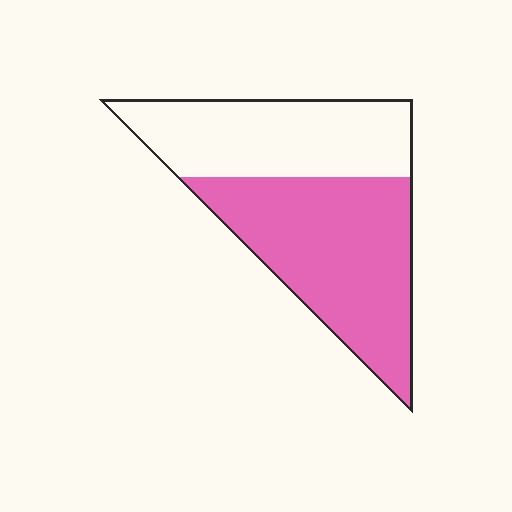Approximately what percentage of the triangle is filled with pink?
Approximately 55%.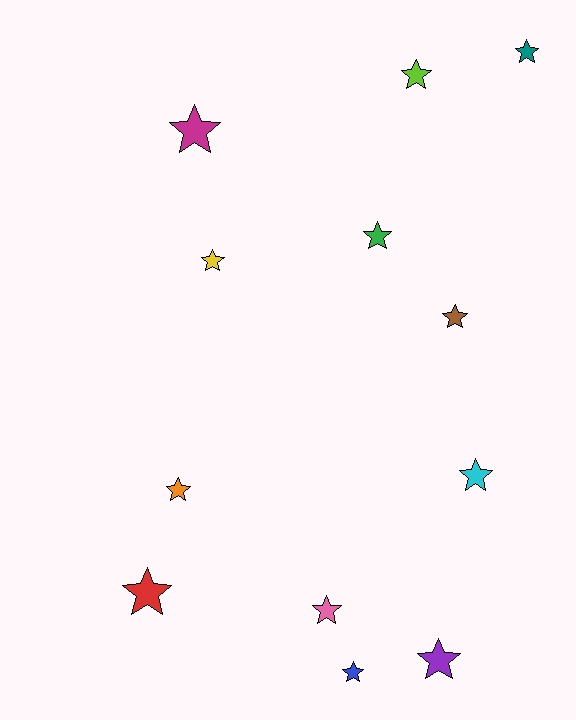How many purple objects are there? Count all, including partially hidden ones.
There is 1 purple object.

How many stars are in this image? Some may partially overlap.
There are 12 stars.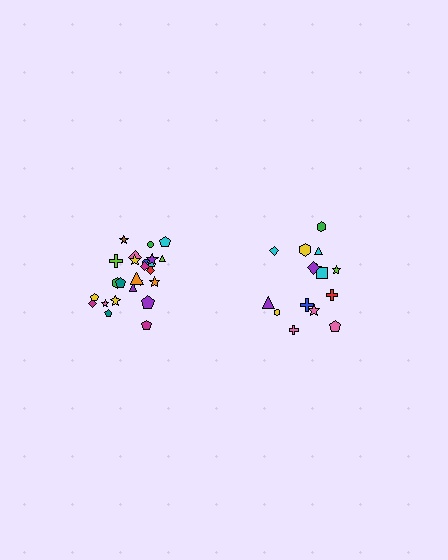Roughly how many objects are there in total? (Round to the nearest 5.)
Roughly 40 objects in total.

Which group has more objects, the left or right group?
The left group.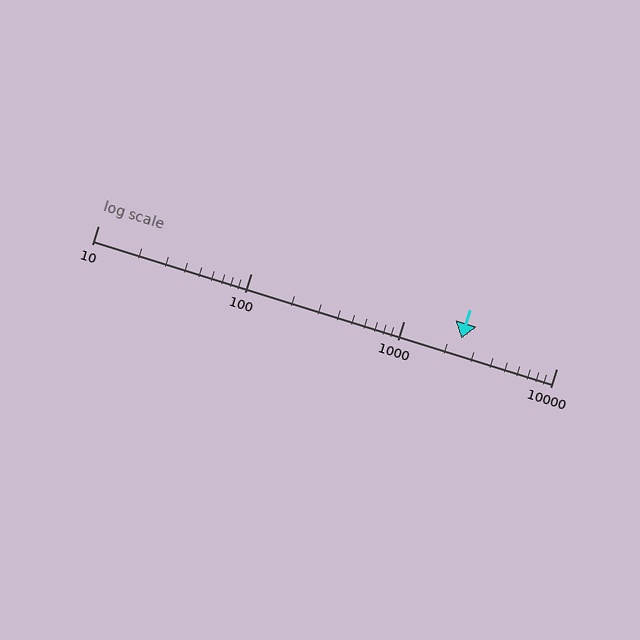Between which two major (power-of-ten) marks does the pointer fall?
The pointer is between 1000 and 10000.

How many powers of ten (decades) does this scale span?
The scale spans 3 decades, from 10 to 10000.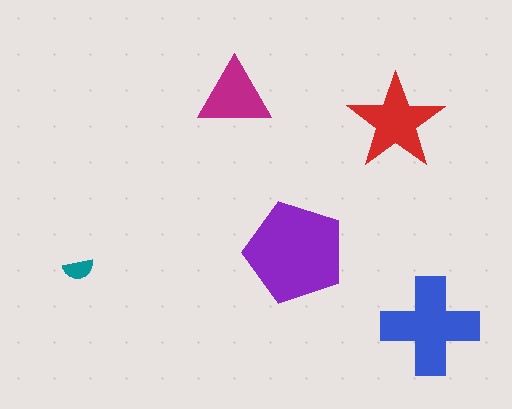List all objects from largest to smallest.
The purple pentagon, the blue cross, the red star, the magenta triangle, the teal semicircle.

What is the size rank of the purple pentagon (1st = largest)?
1st.